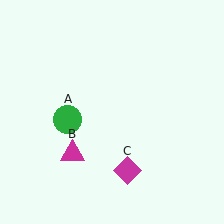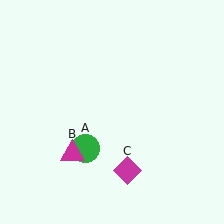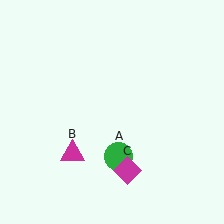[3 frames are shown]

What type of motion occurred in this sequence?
The green circle (object A) rotated counterclockwise around the center of the scene.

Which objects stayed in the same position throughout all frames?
Magenta triangle (object B) and magenta diamond (object C) remained stationary.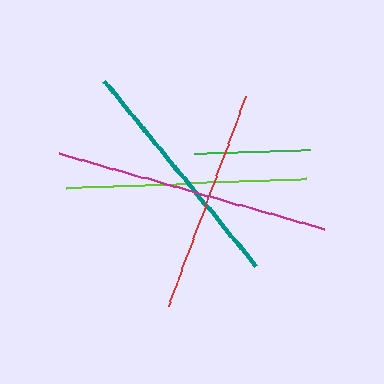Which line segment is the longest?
The magenta line is the longest at approximately 277 pixels.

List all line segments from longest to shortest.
From longest to shortest: magenta, lime, teal, red, green.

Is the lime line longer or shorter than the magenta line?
The magenta line is longer than the lime line.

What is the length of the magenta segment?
The magenta segment is approximately 277 pixels long.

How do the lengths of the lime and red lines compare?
The lime and red lines are approximately the same length.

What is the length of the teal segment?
The teal segment is approximately 240 pixels long.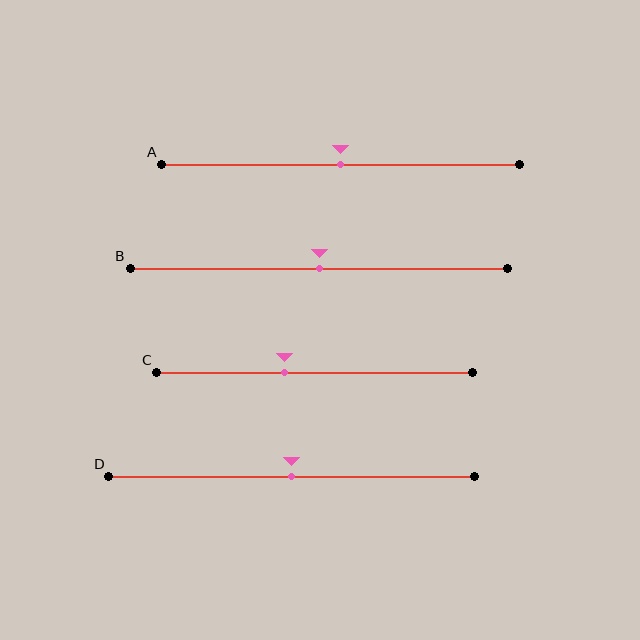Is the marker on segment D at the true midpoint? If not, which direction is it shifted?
Yes, the marker on segment D is at the true midpoint.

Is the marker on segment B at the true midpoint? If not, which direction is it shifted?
Yes, the marker on segment B is at the true midpoint.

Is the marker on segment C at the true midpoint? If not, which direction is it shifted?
No, the marker on segment C is shifted to the left by about 10% of the segment length.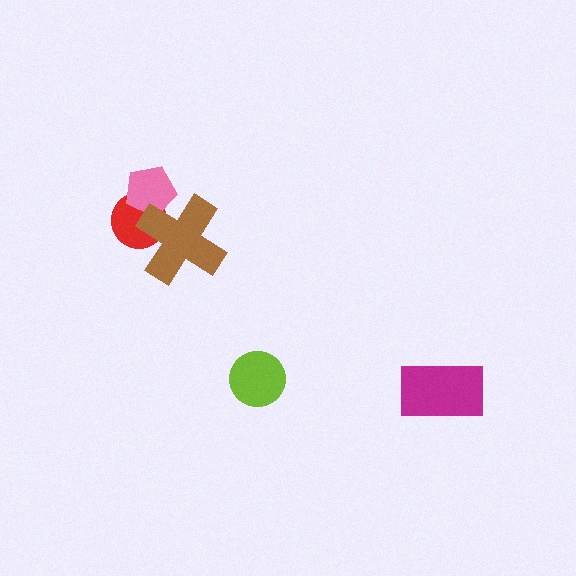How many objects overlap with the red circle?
2 objects overlap with the red circle.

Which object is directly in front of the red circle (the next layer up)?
The pink pentagon is directly in front of the red circle.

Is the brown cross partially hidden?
No, no other shape covers it.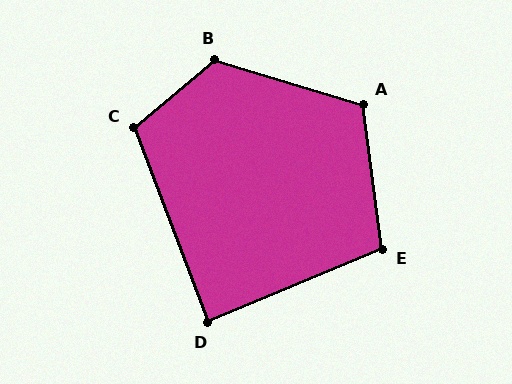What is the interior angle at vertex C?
Approximately 109 degrees (obtuse).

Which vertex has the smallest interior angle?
D, at approximately 88 degrees.